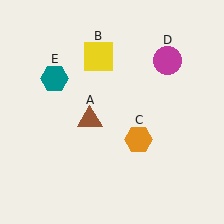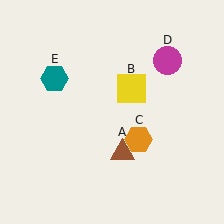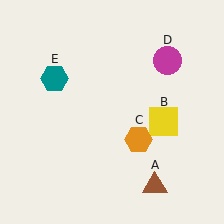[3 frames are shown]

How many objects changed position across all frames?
2 objects changed position: brown triangle (object A), yellow square (object B).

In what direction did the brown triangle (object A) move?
The brown triangle (object A) moved down and to the right.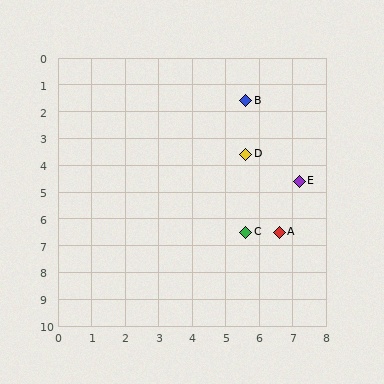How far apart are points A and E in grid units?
Points A and E are about 2.0 grid units apart.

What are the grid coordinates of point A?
Point A is at approximately (6.6, 6.5).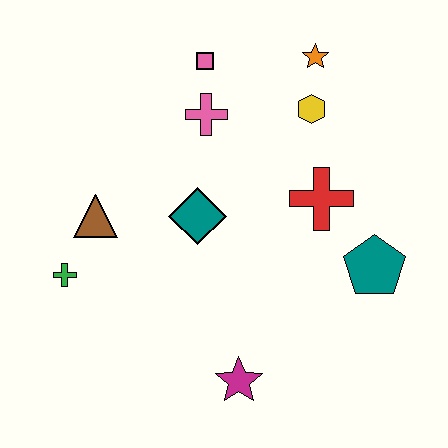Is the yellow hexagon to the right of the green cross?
Yes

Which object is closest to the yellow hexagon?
The orange star is closest to the yellow hexagon.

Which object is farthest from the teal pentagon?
The green cross is farthest from the teal pentagon.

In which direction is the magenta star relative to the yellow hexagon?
The magenta star is below the yellow hexagon.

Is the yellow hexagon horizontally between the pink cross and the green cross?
No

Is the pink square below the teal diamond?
No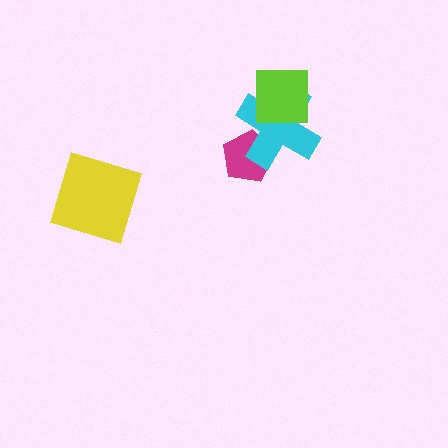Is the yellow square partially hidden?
No, no other shape covers it.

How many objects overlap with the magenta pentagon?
1 object overlaps with the magenta pentagon.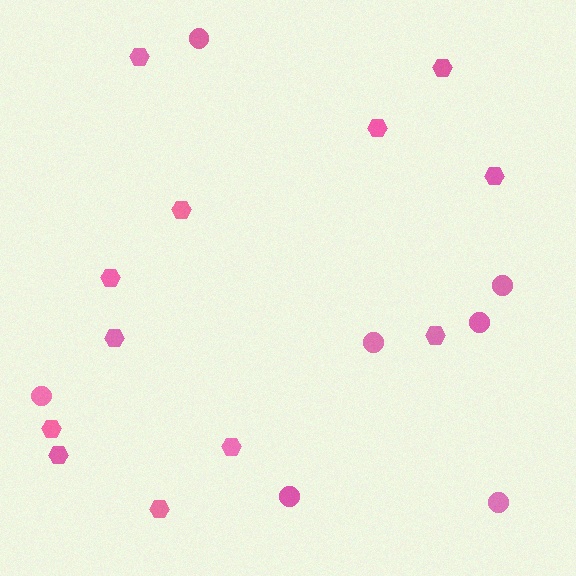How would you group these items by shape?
There are 2 groups: one group of hexagons (12) and one group of circles (7).